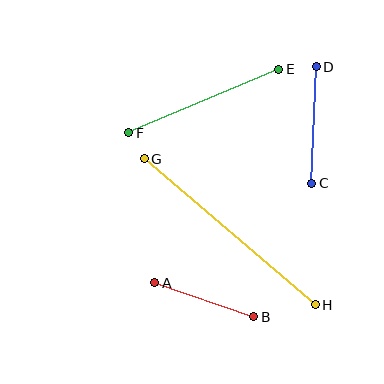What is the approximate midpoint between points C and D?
The midpoint is at approximately (314, 125) pixels.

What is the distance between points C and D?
The distance is approximately 117 pixels.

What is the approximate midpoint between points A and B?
The midpoint is at approximately (204, 300) pixels.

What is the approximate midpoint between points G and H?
The midpoint is at approximately (230, 232) pixels.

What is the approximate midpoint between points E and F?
The midpoint is at approximately (204, 101) pixels.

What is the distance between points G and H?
The distance is approximately 225 pixels.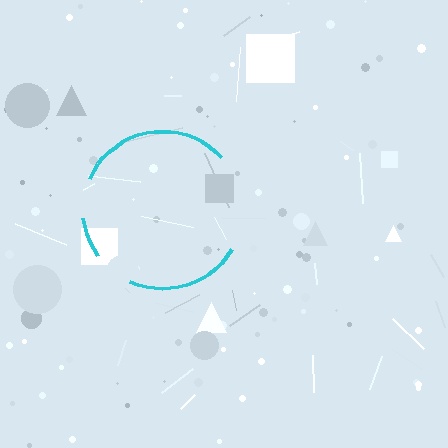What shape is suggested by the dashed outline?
The dashed outline suggests a circle.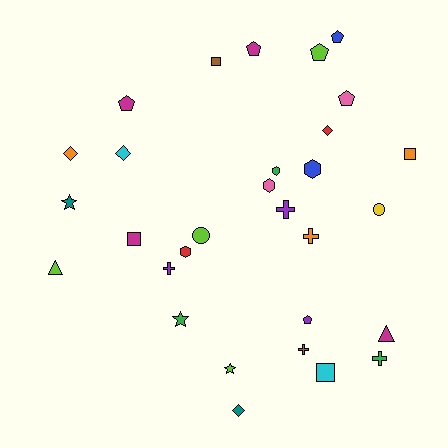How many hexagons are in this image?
There are 4 hexagons.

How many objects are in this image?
There are 30 objects.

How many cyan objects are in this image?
There are 2 cyan objects.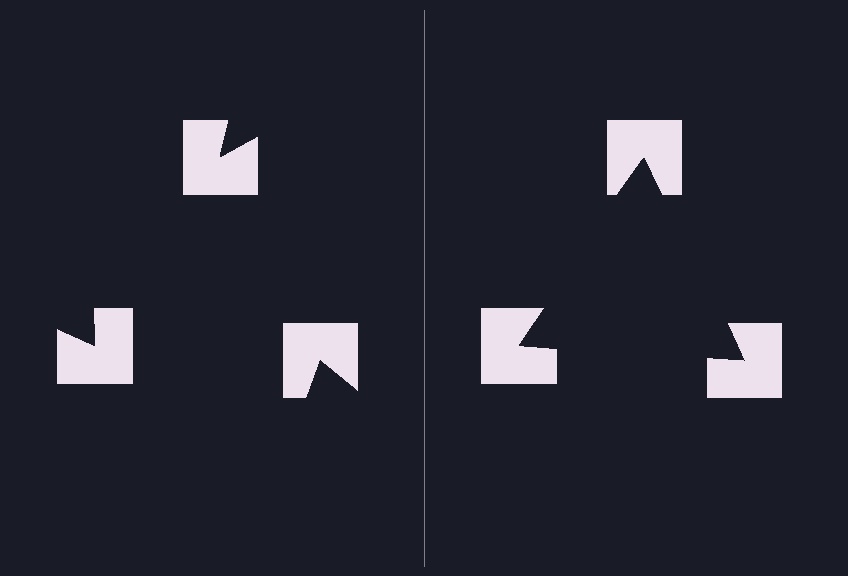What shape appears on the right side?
An illusory triangle.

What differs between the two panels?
The notched squares are positioned identically on both sides; only the wedge orientations differ. On the right they align to a triangle; on the left they are misaligned.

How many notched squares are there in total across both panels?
6 — 3 on each side.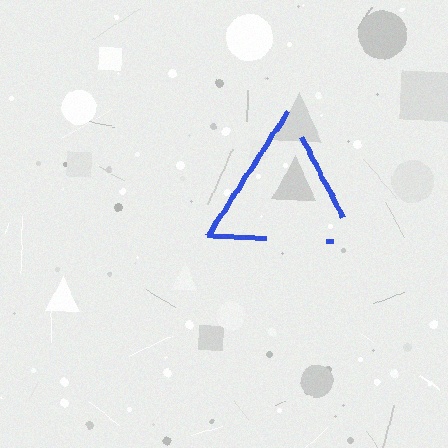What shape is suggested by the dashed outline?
The dashed outline suggests a triangle.